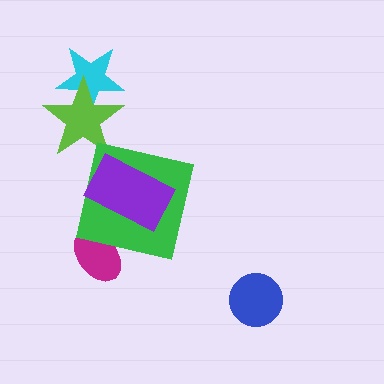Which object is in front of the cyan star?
The lime star is in front of the cyan star.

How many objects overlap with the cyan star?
1 object overlaps with the cyan star.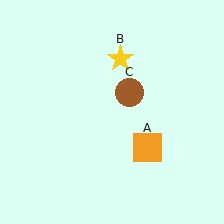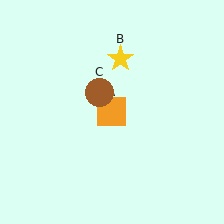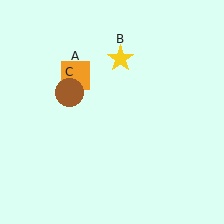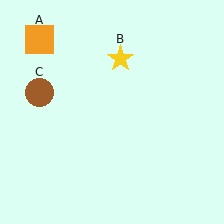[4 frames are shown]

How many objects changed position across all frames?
2 objects changed position: orange square (object A), brown circle (object C).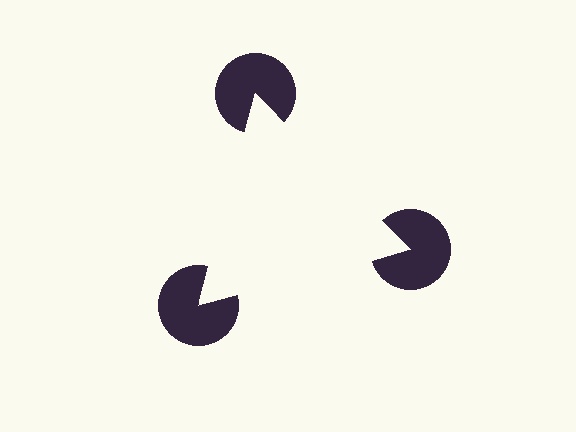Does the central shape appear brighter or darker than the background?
It typically appears slightly brighter than the background, even though no actual brightness change is drawn.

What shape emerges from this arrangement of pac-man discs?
An illusory triangle — its edges are inferred from the aligned wedge cuts in the pac-man discs, not physically drawn.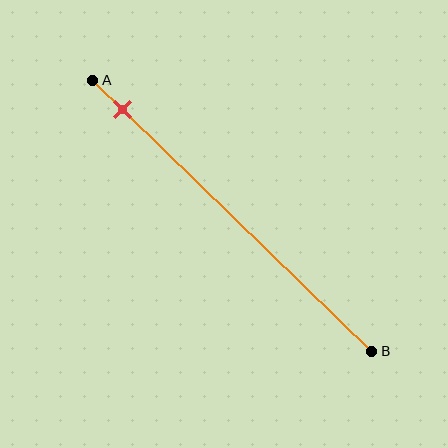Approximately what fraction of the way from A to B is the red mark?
The red mark is approximately 10% of the way from A to B.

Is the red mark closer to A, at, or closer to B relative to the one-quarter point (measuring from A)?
The red mark is closer to point A than the one-quarter point of segment AB.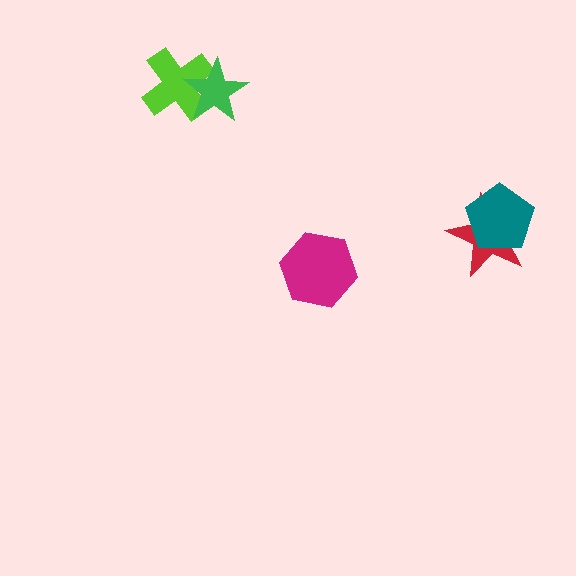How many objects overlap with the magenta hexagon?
0 objects overlap with the magenta hexagon.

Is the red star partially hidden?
Yes, it is partially covered by another shape.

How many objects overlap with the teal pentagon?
1 object overlaps with the teal pentagon.